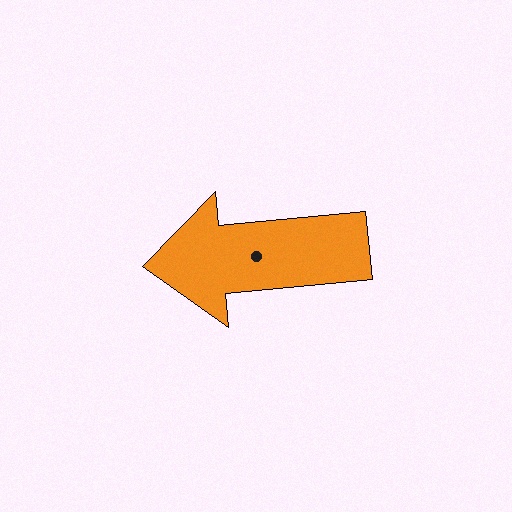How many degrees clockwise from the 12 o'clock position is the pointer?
Approximately 265 degrees.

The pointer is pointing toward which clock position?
Roughly 9 o'clock.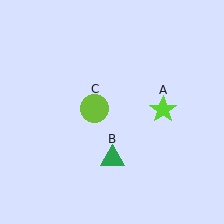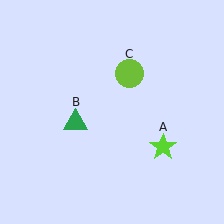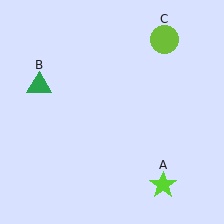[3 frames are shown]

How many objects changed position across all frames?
3 objects changed position: lime star (object A), green triangle (object B), lime circle (object C).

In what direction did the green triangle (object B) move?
The green triangle (object B) moved up and to the left.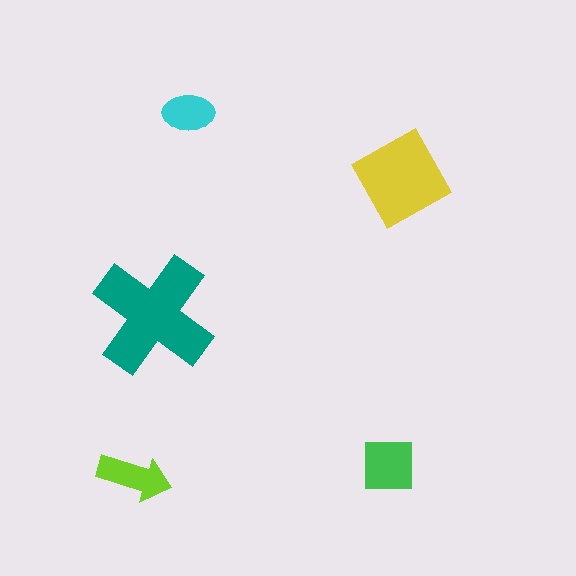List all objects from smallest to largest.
The cyan ellipse, the lime arrow, the green square, the yellow diamond, the teal cross.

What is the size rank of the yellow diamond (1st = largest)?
2nd.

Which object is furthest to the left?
The lime arrow is leftmost.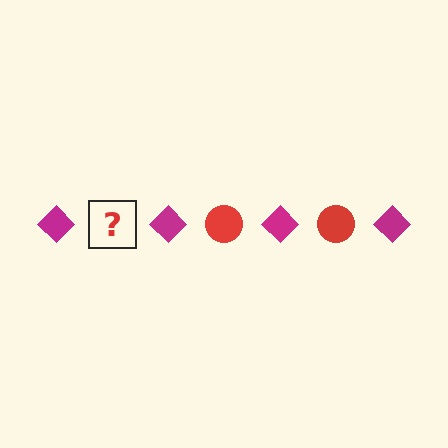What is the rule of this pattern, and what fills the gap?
The rule is that the pattern alternates between magenta diamond and red circle. The gap should be filled with a red circle.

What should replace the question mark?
The question mark should be replaced with a red circle.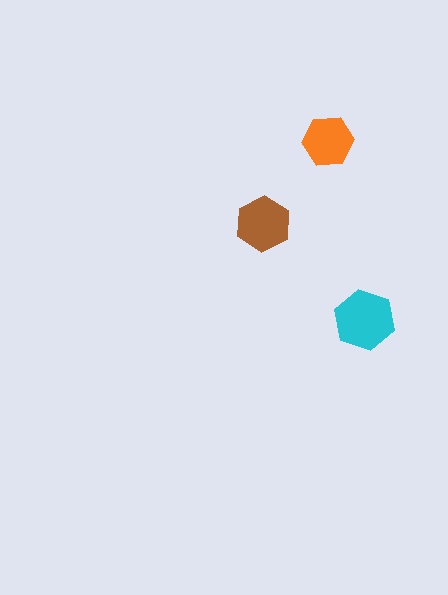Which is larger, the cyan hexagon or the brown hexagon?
The cyan one.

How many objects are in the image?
There are 3 objects in the image.